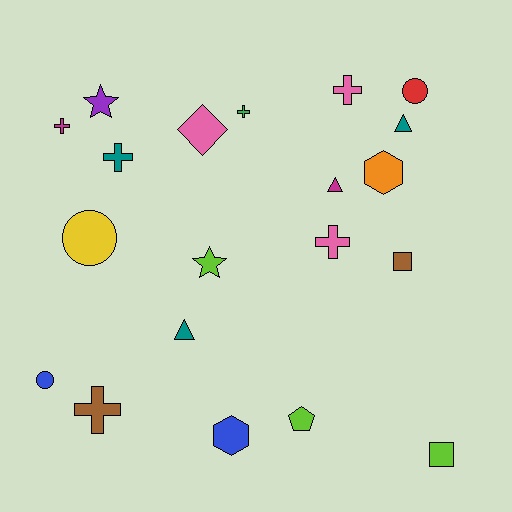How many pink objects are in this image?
There are 3 pink objects.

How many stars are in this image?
There are 2 stars.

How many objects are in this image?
There are 20 objects.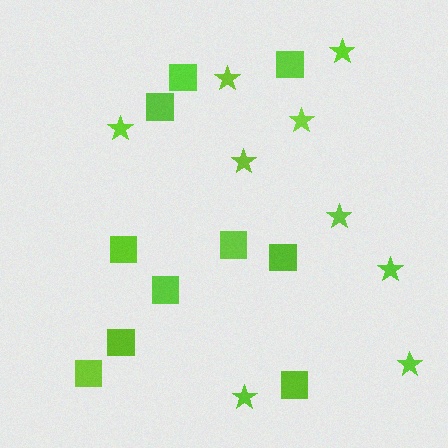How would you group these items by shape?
There are 2 groups: one group of squares (10) and one group of stars (9).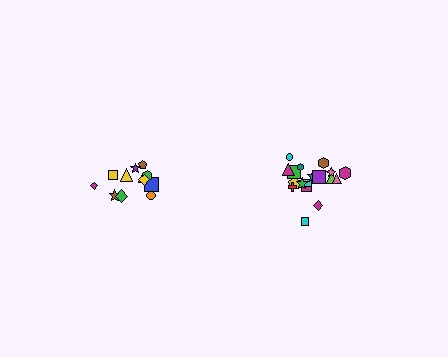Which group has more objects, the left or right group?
The right group.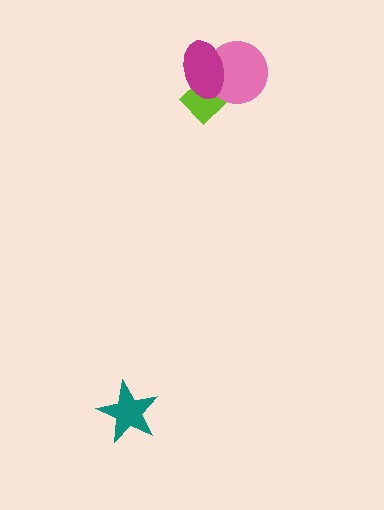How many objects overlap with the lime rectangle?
2 objects overlap with the lime rectangle.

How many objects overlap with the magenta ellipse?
2 objects overlap with the magenta ellipse.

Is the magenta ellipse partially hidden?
No, no other shape covers it.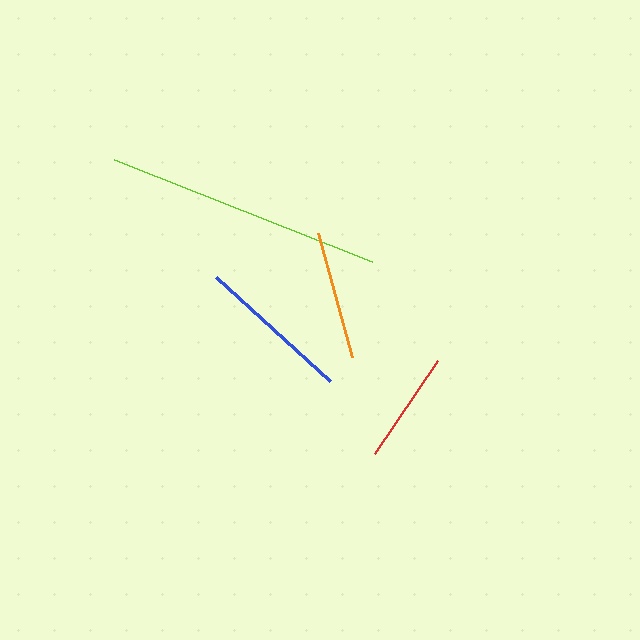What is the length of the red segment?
The red segment is approximately 112 pixels long.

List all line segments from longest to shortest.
From longest to shortest: lime, blue, orange, red.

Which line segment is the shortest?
The red line is the shortest at approximately 112 pixels.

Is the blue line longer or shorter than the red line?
The blue line is longer than the red line.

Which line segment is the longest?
The lime line is the longest at approximately 277 pixels.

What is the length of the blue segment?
The blue segment is approximately 155 pixels long.